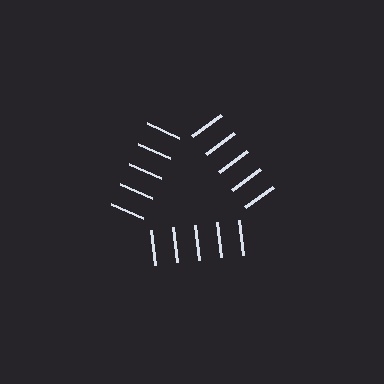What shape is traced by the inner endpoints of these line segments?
An illusory triangle — the line segments terminate on its edges but no continuous stroke is drawn.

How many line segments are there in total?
15 — 5 along each of the 3 edges.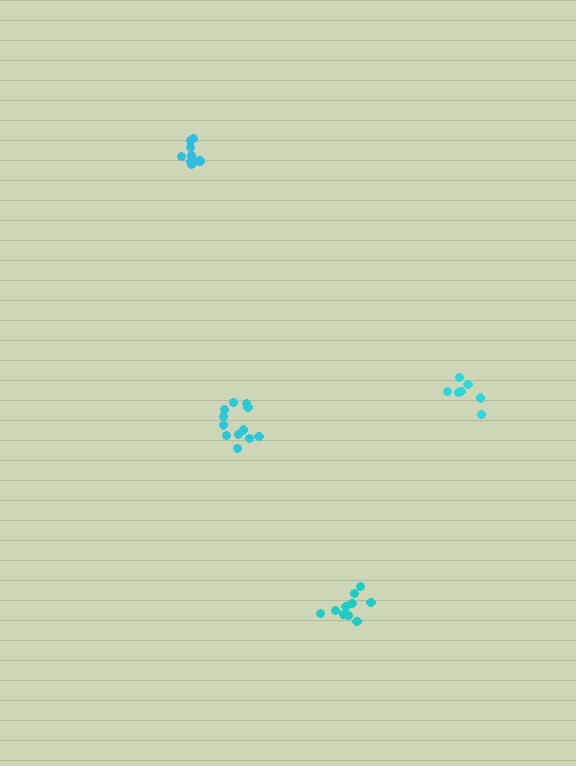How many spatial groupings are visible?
There are 4 spatial groupings.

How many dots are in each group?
Group 1: 12 dots, Group 2: 11 dots, Group 3: 9 dots, Group 4: 7 dots (39 total).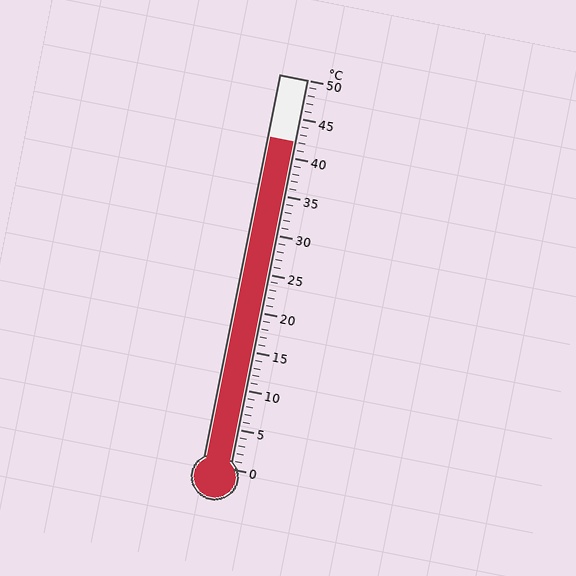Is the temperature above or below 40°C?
The temperature is above 40°C.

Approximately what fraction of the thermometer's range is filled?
The thermometer is filled to approximately 85% of its range.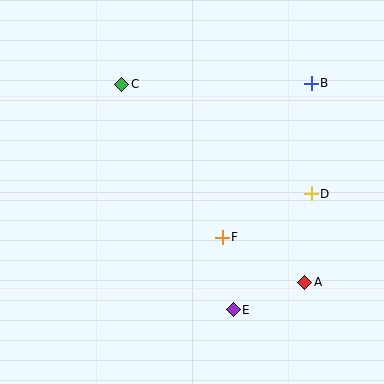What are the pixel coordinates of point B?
Point B is at (311, 83).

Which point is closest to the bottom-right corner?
Point A is closest to the bottom-right corner.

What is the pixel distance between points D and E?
The distance between D and E is 140 pixels.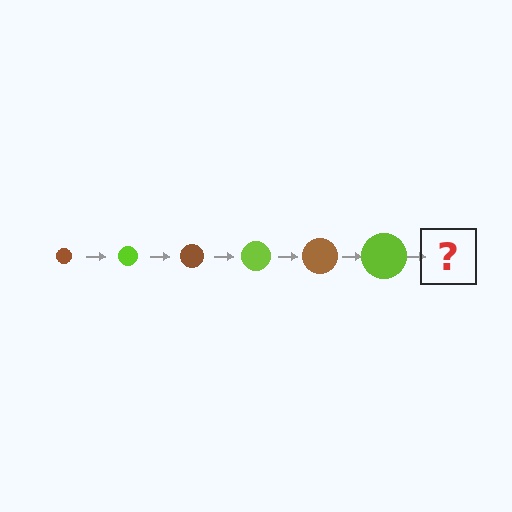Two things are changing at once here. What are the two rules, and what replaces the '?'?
The two rules are that the circle grows larger each step and the color cycles through brown and lime. The '?' should be a brown circle, larger than the previous one.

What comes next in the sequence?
The next element should be a brown circle, larger than the previous one.